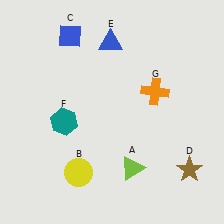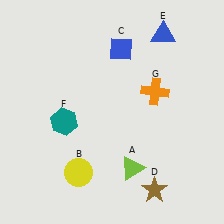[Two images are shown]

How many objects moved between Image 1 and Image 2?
3 objects moved between the two images.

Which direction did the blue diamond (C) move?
The blue diamond (C) moved right.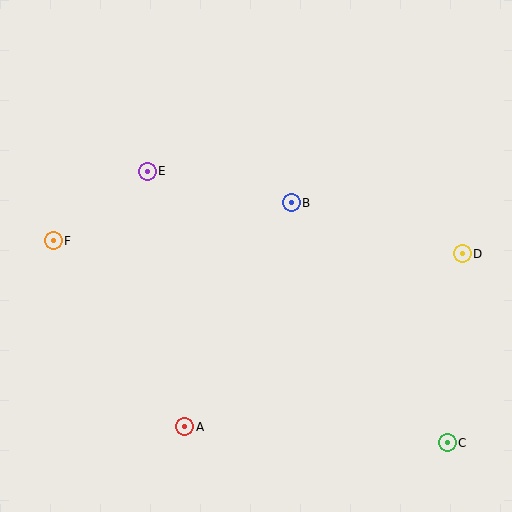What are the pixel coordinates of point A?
Point A is at (185, 427).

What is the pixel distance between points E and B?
The distance between E and B is 147 pixels.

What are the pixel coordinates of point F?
Point F is at (53, 241).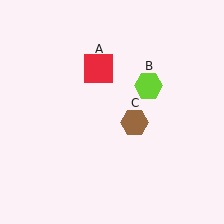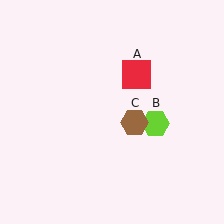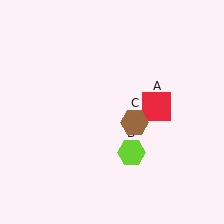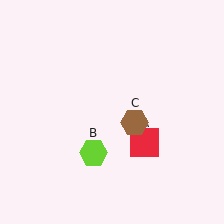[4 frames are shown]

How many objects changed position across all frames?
2 objects changed position: red square (object A), lime hexagon (object B).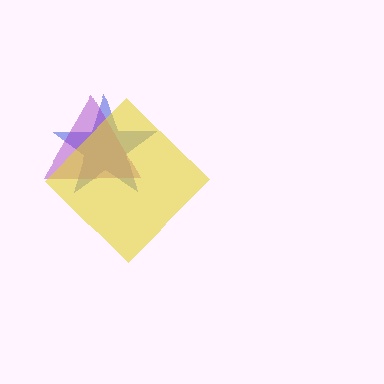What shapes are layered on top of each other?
The layered shapes are: a blue star, a purple triangle, a yellow diamond.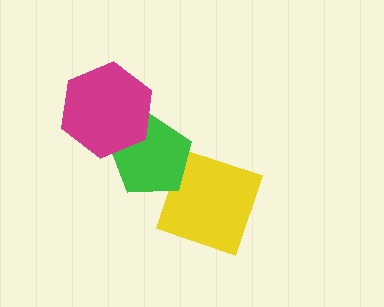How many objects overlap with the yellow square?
1 object overlaps with the yellow square.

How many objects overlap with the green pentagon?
2 objects overlap with the green pentagon.